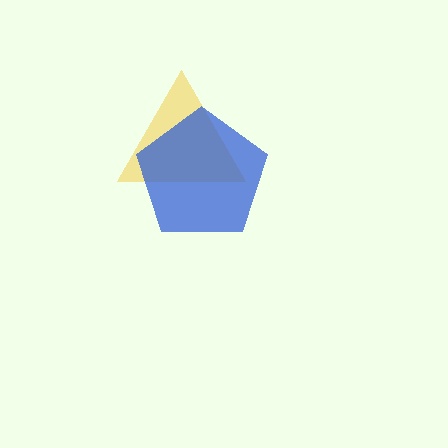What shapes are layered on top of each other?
The layered shapes are: a yellow triangle, a blue pentagon.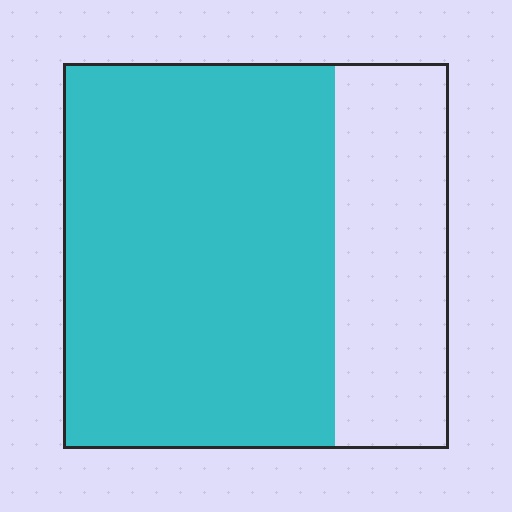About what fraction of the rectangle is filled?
About two thirds (2/3).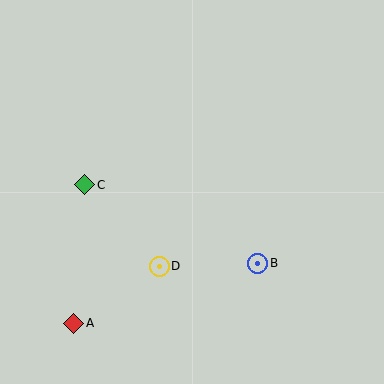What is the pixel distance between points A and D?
The distance between A and D is 103 pixels.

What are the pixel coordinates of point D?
Point D is at (159, 266).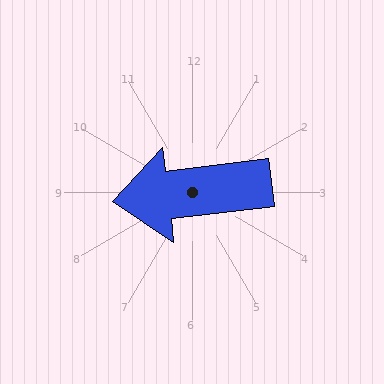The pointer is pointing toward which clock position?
Roughly 9 o'clock.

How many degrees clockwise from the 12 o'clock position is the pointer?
Approximately 263 degrees.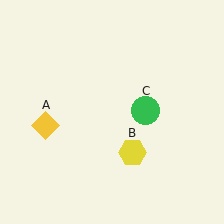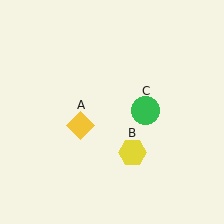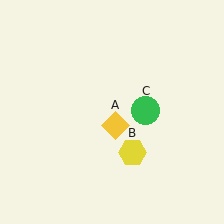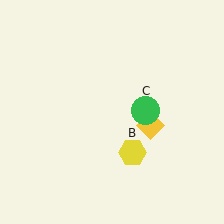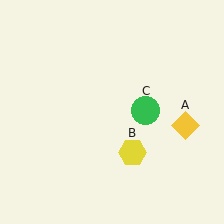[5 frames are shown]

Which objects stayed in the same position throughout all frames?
Yellow hexagon (object B) and green circle (object C) remained stationary.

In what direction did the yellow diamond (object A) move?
The yellow diamond (object A) moved right.